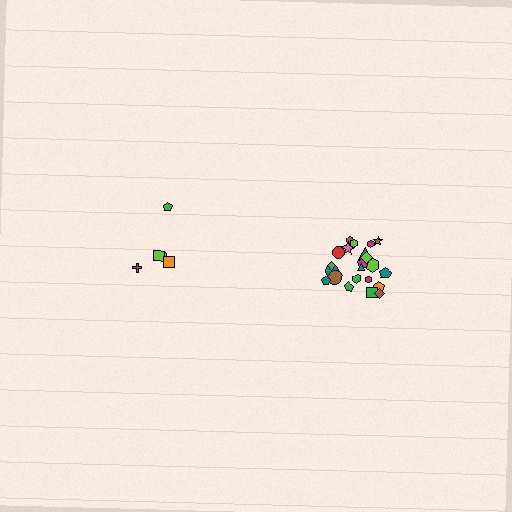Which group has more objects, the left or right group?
The right group.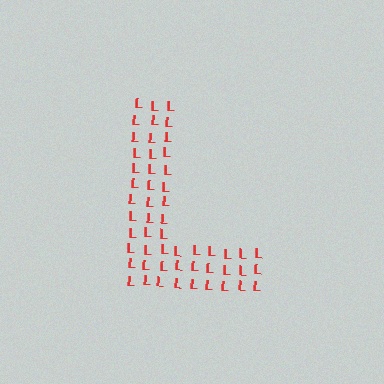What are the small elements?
The small elements are letter L's.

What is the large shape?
The large shape is the letter L.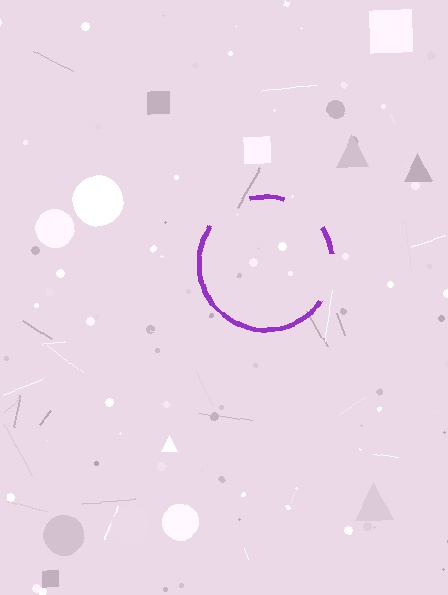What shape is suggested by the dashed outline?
The dashed outline suggests a circle.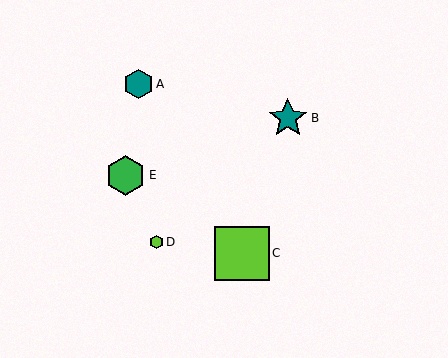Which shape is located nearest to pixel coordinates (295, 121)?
The teal star (labeled B) at (288, 118) is nearest to that location.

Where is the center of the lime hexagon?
The center of the lime hexagon is at (156, 242).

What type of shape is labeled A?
Shape A is a teal hexagon.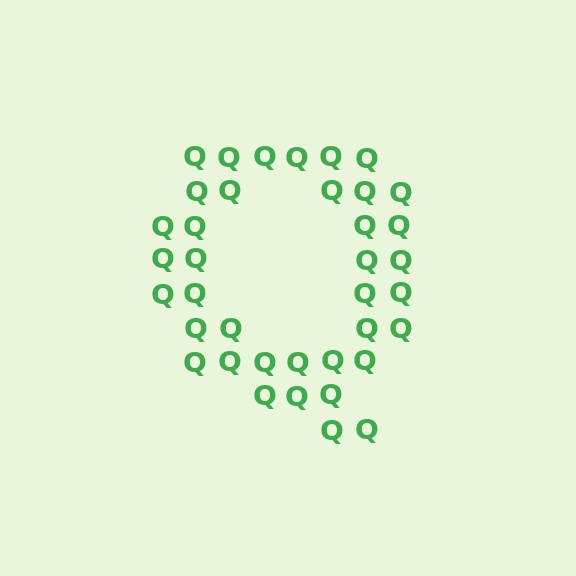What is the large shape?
The large shape is the letter Q.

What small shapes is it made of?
It is made of small letter Q's.